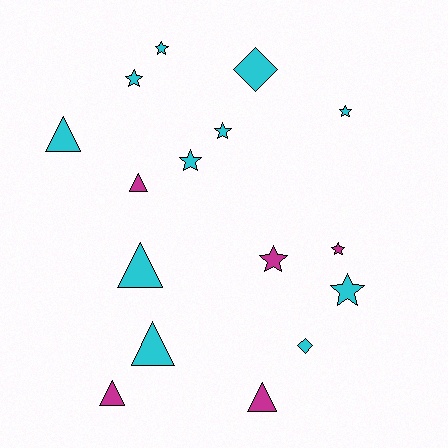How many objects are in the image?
There are 16 objects.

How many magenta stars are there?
There are 2 magenta stars.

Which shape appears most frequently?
Star, with 8 objects.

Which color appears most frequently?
Cyan, with 11 objects.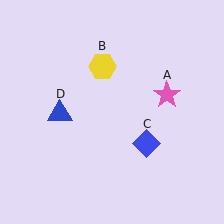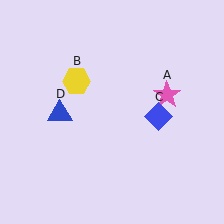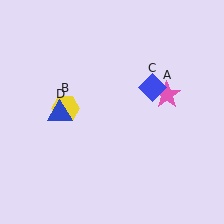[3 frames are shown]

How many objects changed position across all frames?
2 objects changed position: yellow hexagon (object B), blue diamond (object C).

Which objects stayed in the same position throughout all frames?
Pink star (object A) and blue triangle (object D) remained stationary.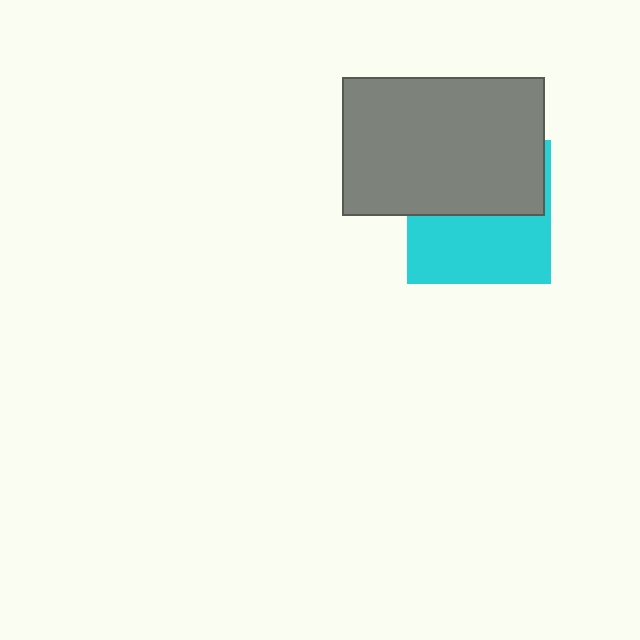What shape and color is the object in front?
The object in front is a gray rectangle.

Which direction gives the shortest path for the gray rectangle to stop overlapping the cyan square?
Moving up gives the shortest separation.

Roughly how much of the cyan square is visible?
About half of it is visible (roughly 49%).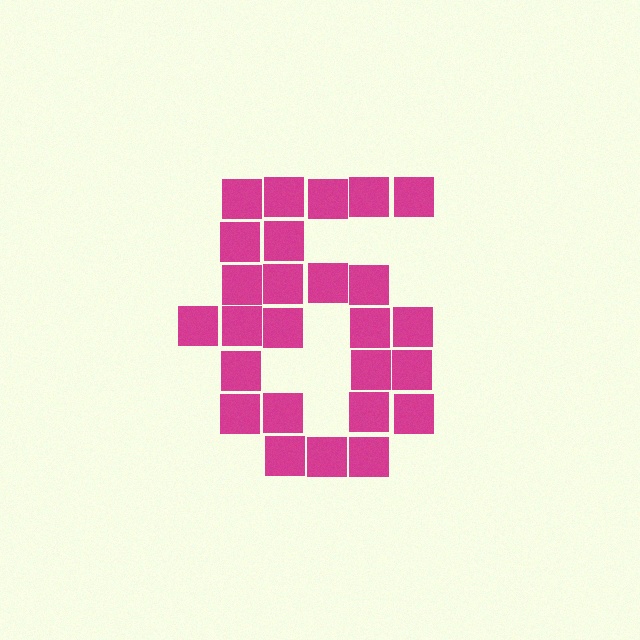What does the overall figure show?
The overall figure shows the digit 6.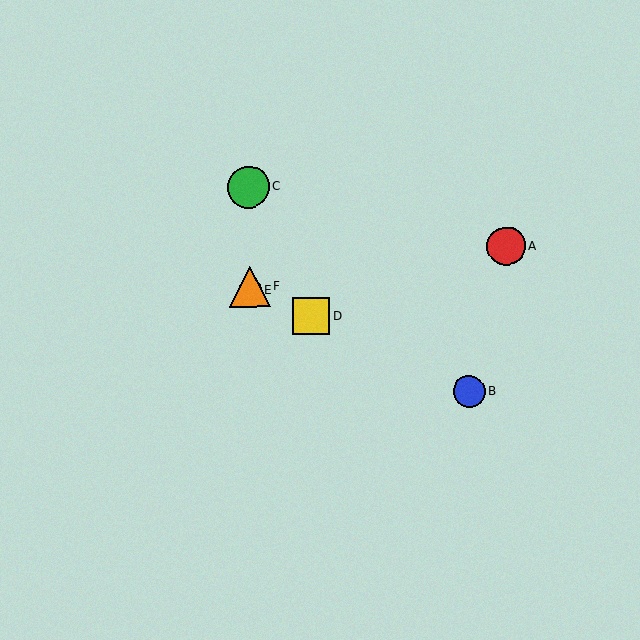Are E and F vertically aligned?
Yes, both are at x≈249.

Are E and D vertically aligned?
No, E is at x≈249 and D is at x≈311.